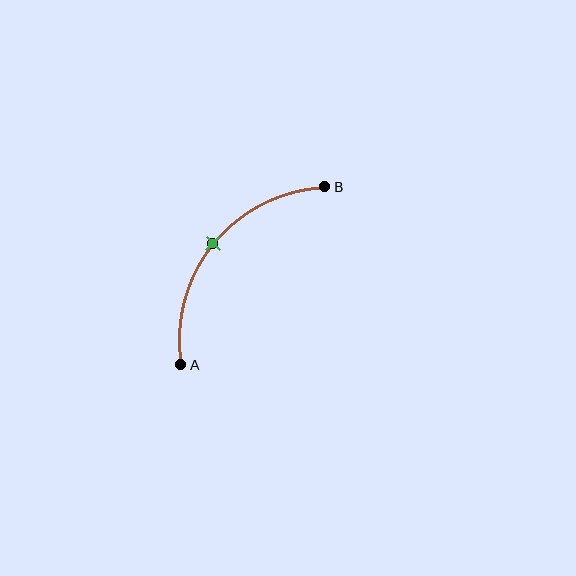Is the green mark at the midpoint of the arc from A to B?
Yes. The green mark lies on the arc at equal arc-length from both A and B — it is the arc midpoint.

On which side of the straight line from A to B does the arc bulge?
The arc bulges above and to the left of the straight line connecting A and B.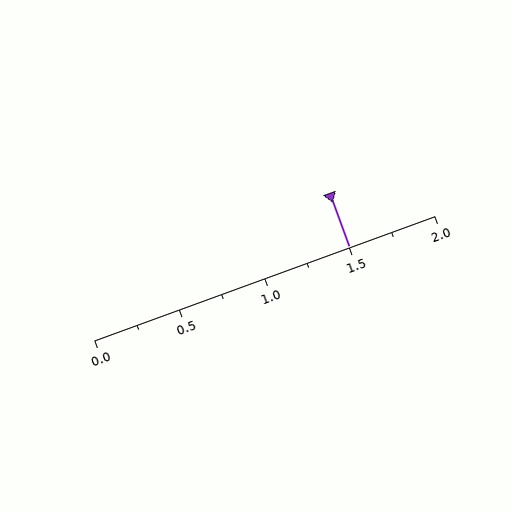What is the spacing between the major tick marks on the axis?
The major ticks are spaced 0.5 apart.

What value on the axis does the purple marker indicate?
The marker indicates approximately 1.5.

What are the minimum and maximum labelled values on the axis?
The axis runs from 0.0 to 2.0.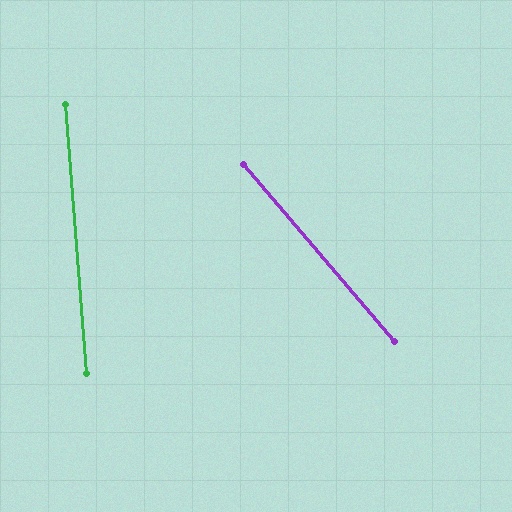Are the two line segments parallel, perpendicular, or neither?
Neither parallel nor perpendicular — they differ by about 36°.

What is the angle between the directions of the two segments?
Approximately 36 degrees.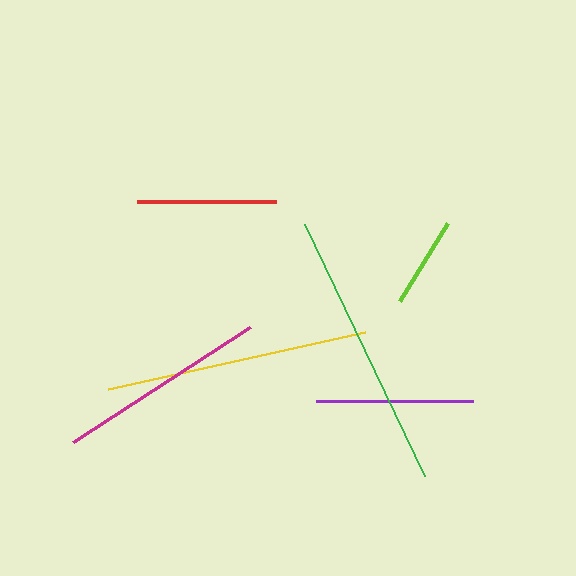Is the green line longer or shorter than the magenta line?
The green line is longer than the magenta line.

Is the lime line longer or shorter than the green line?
The green line is longer than the lime line.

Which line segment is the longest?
The green line is the longest at approximately 280 pixels.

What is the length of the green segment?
The green segment is approximately 280 pixels long.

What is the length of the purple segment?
The purple segment is approximately 156 pixels long.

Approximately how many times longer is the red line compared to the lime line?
The red line is approximately 1.5 times the length of the lime line.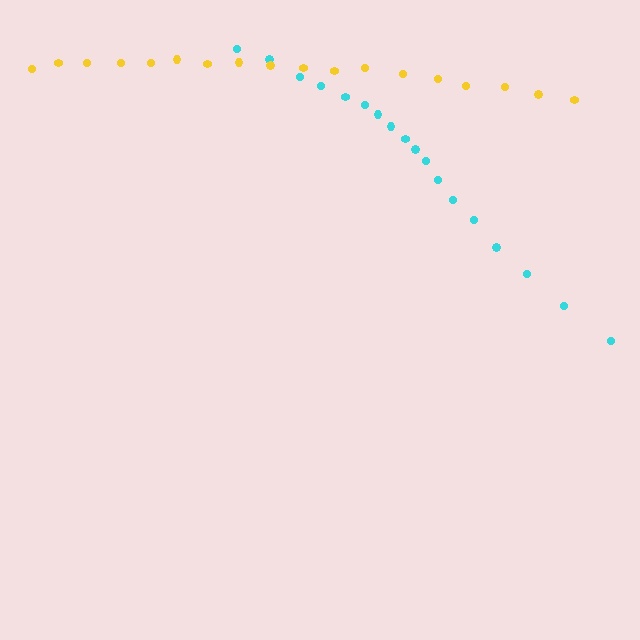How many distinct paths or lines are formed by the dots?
There are 2 distinct paths.